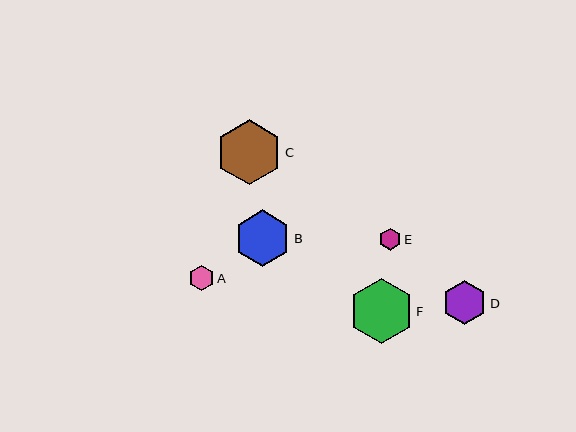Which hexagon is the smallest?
Hexagon E is the smallest with a size of approximately 22 pixels.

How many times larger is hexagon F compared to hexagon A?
Hexagon F is approximately 2.5 times the size of hexagon A.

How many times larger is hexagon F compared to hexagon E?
Hexagon F is approximately 2.9 times the size of hexagon E.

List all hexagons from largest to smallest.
From largest to smallest: C, F, B, D, A, E.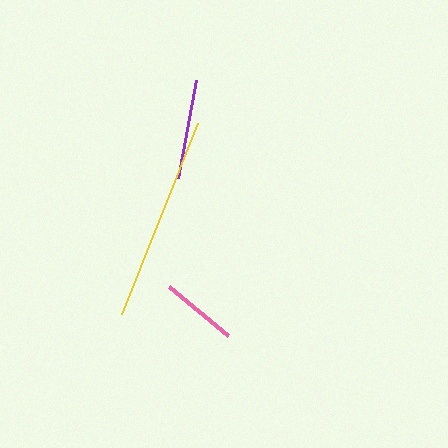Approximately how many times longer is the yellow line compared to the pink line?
The yellow line is approximately 2.7 times the length of the pink line.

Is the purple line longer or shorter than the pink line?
The purple line is longer than the pink line.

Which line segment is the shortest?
The pink line is the shortest at approximately 76 pixels.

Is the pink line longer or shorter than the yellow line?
The yellow line is longer than the pink line.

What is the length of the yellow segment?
The yellow segment is approximately 205 pixels long.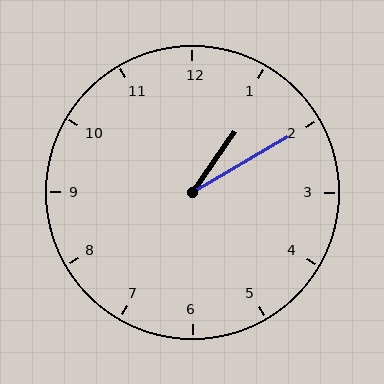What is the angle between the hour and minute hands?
Approximately 25 degrees.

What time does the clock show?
1:10.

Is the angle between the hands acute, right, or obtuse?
It is acute.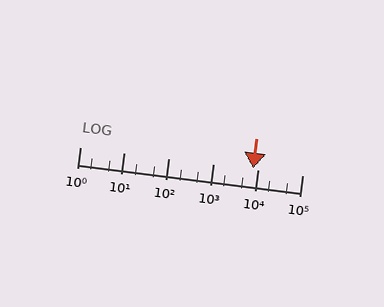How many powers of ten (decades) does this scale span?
The scale spans 5 decades, from 1 to 100000.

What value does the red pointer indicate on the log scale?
The pointer indicates approximately 7700.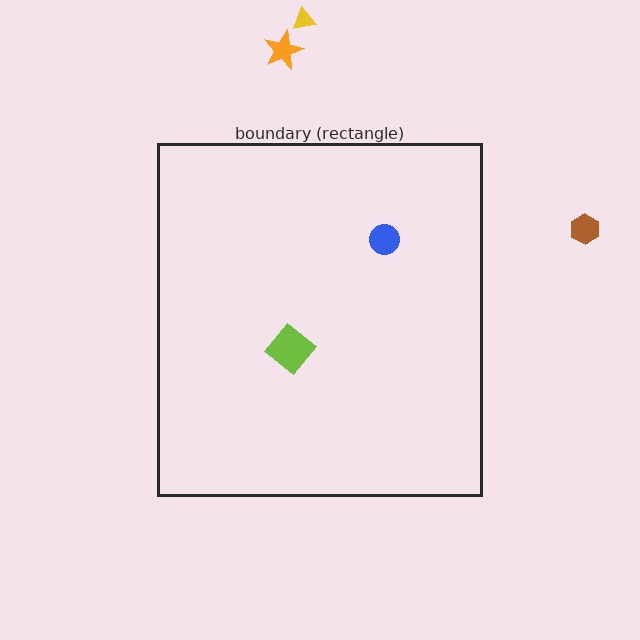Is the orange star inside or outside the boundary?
Outside.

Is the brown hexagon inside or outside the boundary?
Outside.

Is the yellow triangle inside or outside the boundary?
Outside.